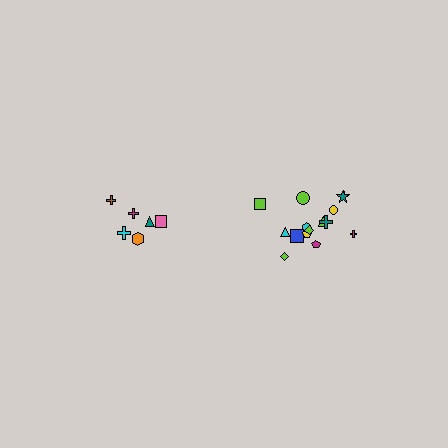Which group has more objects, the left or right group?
The right group.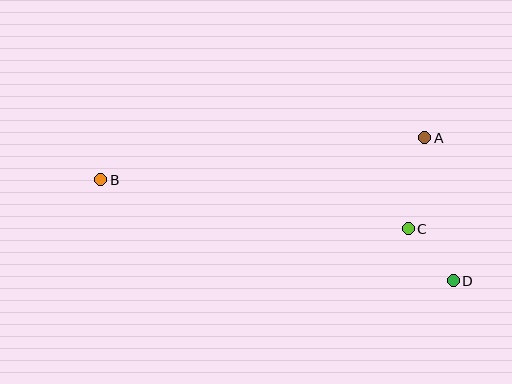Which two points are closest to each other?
Points C and D are closest to each other.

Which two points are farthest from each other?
Points B and D are farthest from each other.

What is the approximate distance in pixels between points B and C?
The distance between B and C is approximately 311 pixels.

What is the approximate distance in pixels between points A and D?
The distance between A and D is approximately 146 pixels.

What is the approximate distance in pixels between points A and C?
The distance between A and C is approximately 93 pixels.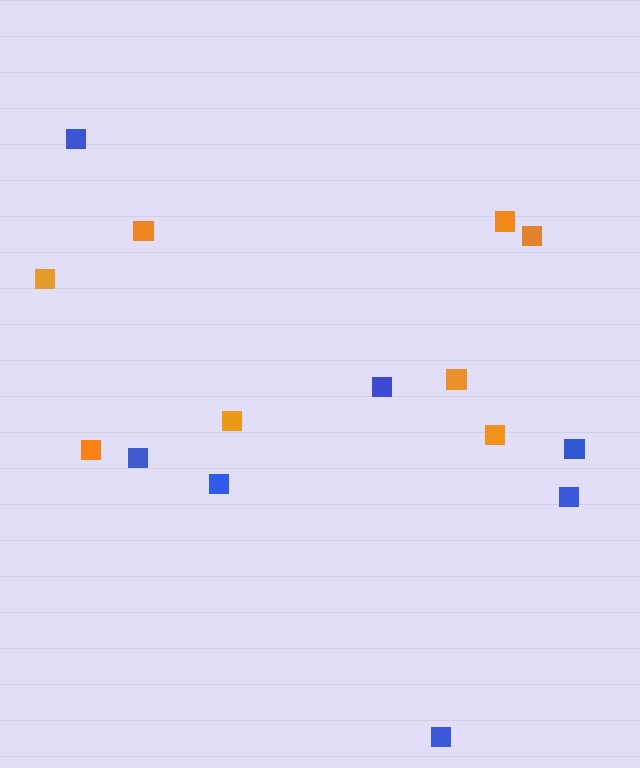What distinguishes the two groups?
There are 2 groups: one group of orange squares (8) and one group of blue squares (7).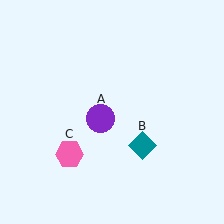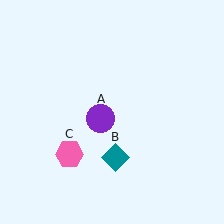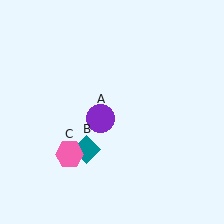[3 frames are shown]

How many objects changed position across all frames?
1 object changed position: teal diamond (object B).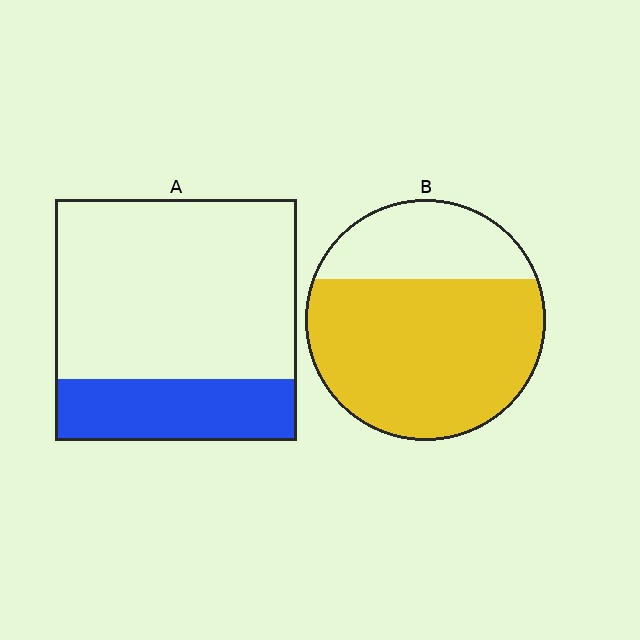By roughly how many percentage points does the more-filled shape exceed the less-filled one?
By roughly 45 percentage points (B over A).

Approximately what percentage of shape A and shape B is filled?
A is approximately 25% and B is approximately 70%.